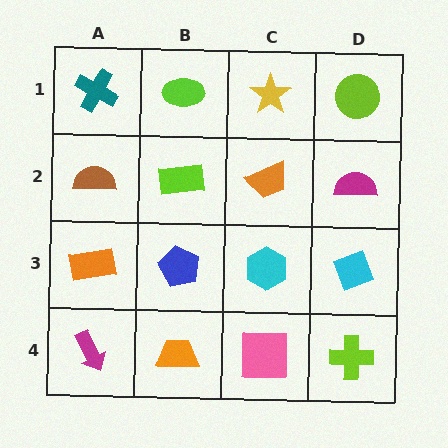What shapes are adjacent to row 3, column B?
A lime rectangle (row 2, column B), an orange trapezoid (row 4, column B), an orange rectangle (row 3, column A), a cyan hexagon (row 3, column C).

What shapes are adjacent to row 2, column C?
A yellow star (row 1, column C), a cyan hexagon (row 3, column C), a lime rectangle (row 2, column B), a magenta semicircle (row 2, column D).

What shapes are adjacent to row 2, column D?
A lime circle (row 1, column D), a cyan diamond (row 3, column D), an orange trapezoid (row 2, column C).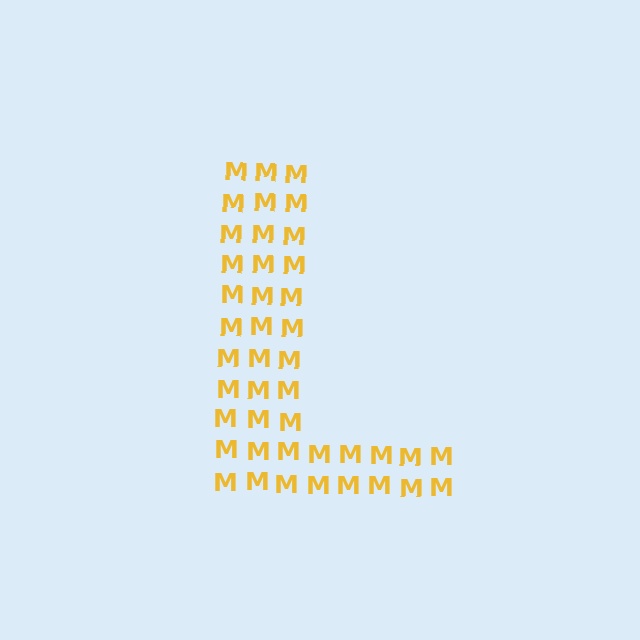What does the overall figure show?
The overall figure shows the letter L.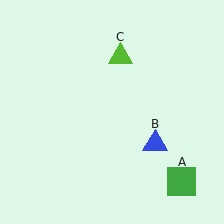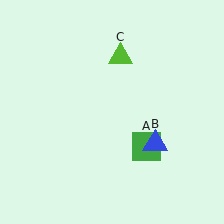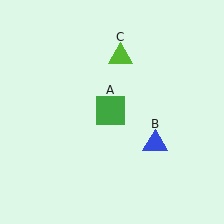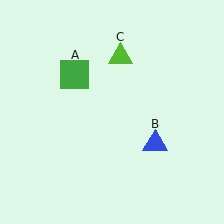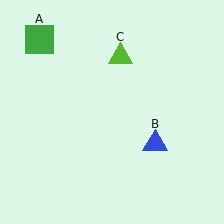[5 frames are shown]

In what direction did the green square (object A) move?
The green square (object A) moved up and to the left.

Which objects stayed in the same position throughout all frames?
Blue triangle (object B) and lime triangle (object C) remained stationary.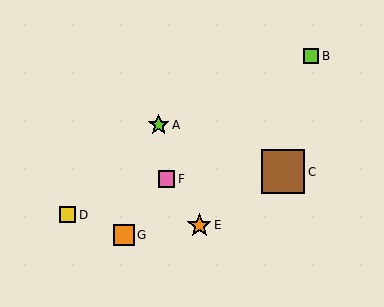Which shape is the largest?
The brown square (labeled C) is the largest.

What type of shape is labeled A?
Shape A is a lime star.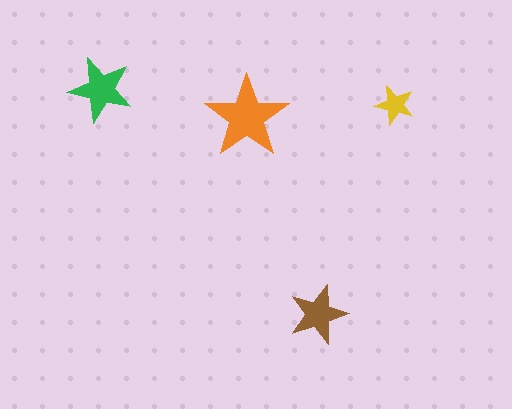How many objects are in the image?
There are 4 objects in the image.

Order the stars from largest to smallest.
the orange one, the green one, the brown one, the yellow one.